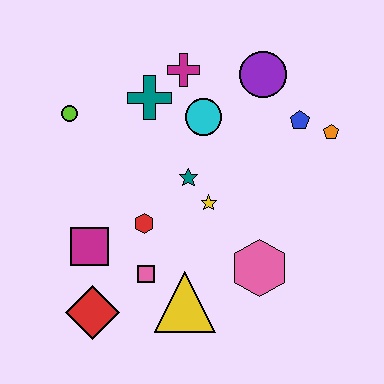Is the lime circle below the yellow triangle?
No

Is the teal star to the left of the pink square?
No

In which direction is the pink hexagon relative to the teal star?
The pink hexagon is below the teal star.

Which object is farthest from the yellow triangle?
The purple circle is farthest from the yellow triangle.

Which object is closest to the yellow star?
The teal star is closest to the yellow star.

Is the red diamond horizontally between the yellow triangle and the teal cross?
No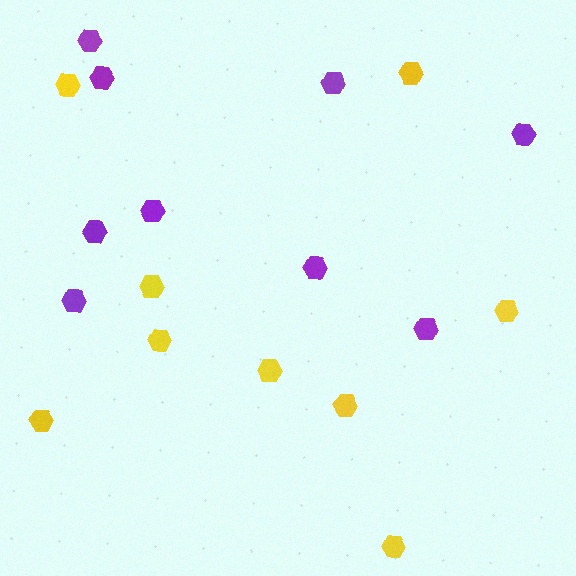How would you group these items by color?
There are 2 groups: one group of purple hexagons (9) and one group of yellow hexagons (9).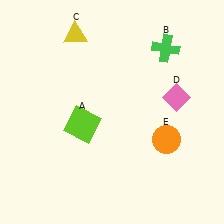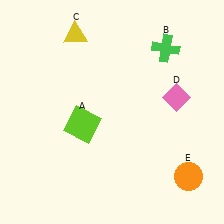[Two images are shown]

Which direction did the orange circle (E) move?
The orange circle (E) moved down.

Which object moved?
The orange circle (E) moved down.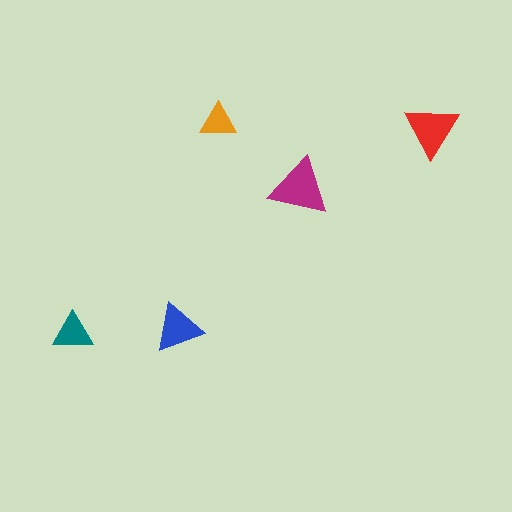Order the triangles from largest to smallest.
the magenta one, the red one, the blue one, the teal one, the orange one.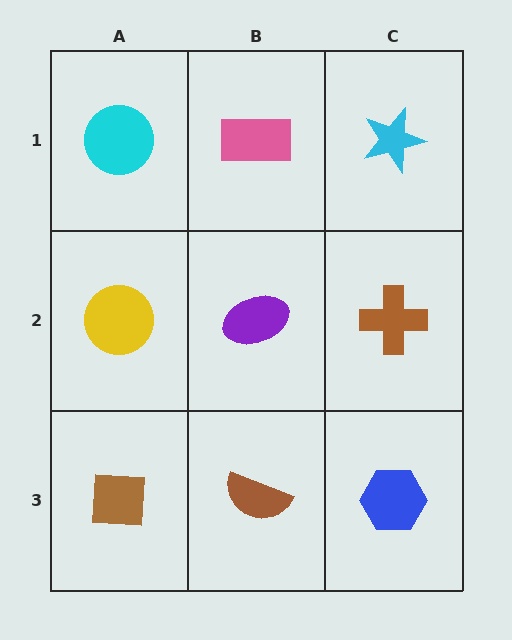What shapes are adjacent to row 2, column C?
A cyan star (row 1, column C), a blue hexagon (row 3, column C), a purple ellipse (row 2, column B).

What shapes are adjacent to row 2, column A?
A cyan circle (row 1, column A), a brown square (row 3, column A), a purple ellipse (row 2, column B).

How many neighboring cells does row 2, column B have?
4.